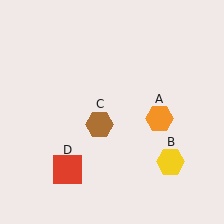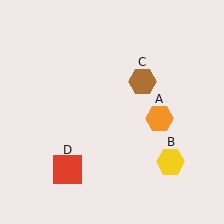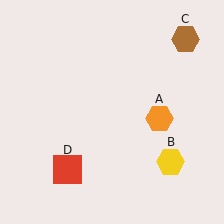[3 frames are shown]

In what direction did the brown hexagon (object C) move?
The brown hexagon (object C) moved up and to the right.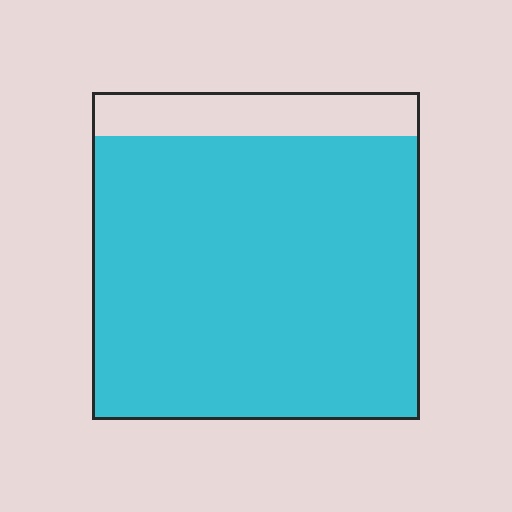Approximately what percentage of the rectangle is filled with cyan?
Approximately 85%.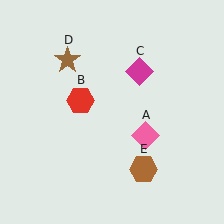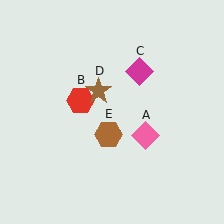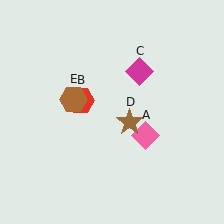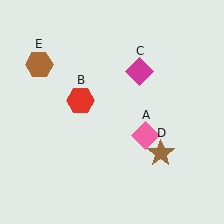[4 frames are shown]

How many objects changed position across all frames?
2 objects changed position: brown star (object D), brown hexagon (object E).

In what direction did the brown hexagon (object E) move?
The brown hexagon (object E) moved up and to the left.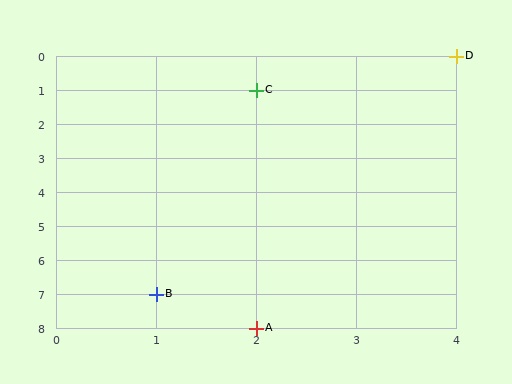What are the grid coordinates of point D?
Point D is at grid coordinates (4, 0).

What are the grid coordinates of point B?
Point B is at grid coordinates (1, 7).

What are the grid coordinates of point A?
Point A is at grid coordinates (2, 8).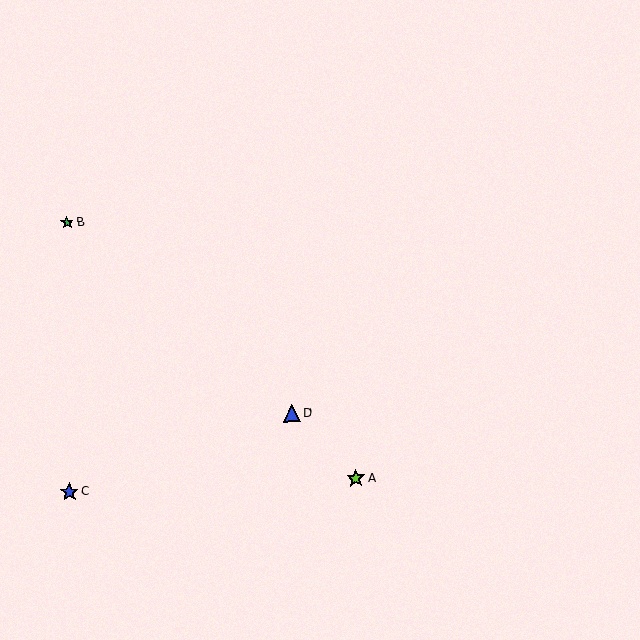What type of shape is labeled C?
Shape C is a blue star.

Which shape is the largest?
The blue star (labeled C) is the largest.